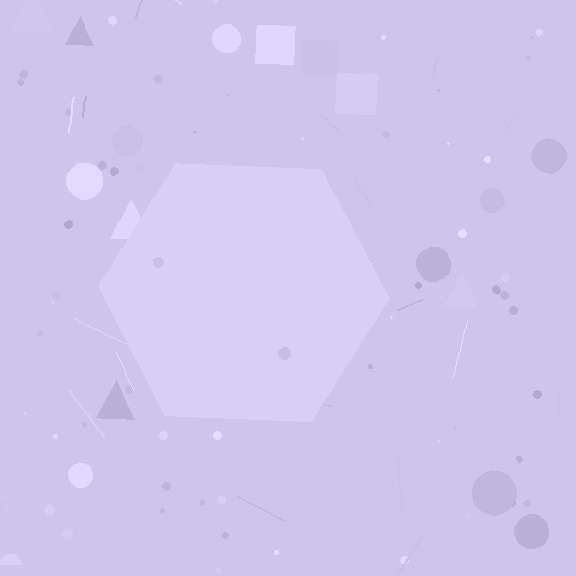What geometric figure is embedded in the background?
A hexagon is embedded in the background.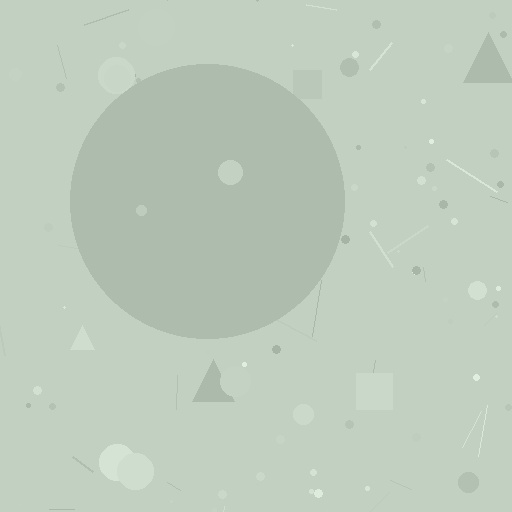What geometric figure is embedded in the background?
A circle is embedded in the background.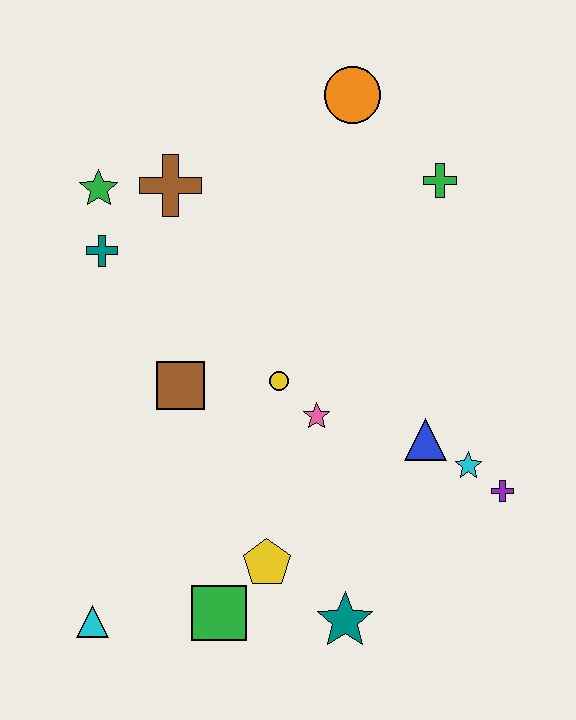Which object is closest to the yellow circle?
The pink star is closest to the yellow circle.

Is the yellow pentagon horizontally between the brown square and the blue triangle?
Yes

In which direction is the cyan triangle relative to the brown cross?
The cyan triangle is below the brown cross.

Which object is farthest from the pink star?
The orange circle is farthest from the pink star.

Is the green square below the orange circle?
Yes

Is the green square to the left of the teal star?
Yes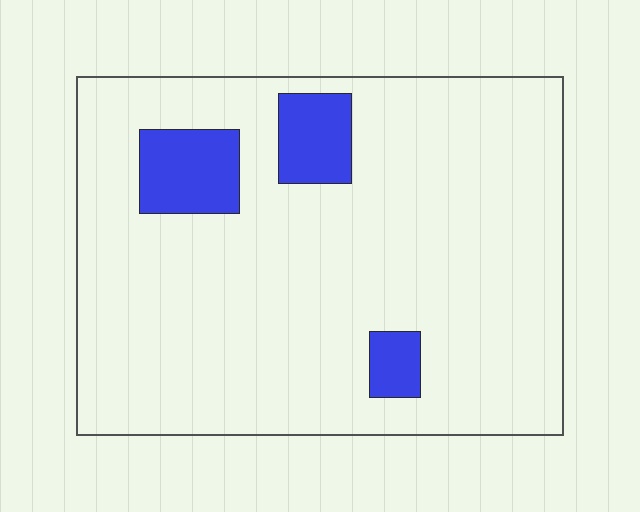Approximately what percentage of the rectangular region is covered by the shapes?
Approximately 10%.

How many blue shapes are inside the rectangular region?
3.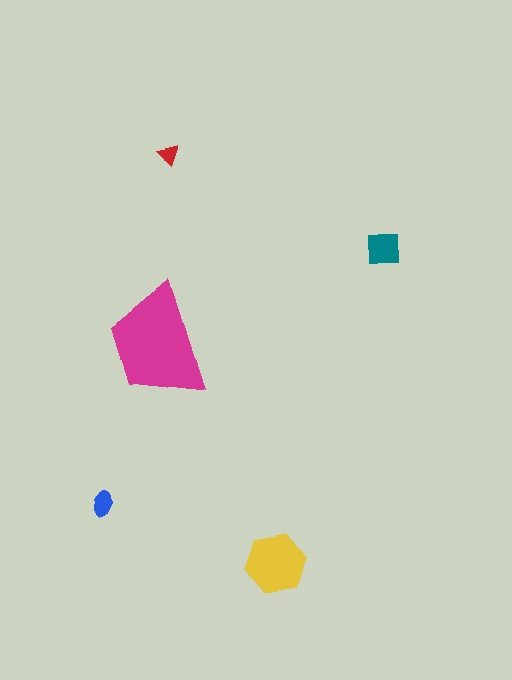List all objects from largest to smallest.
The magenta trapezoid, the yellow hexagon, the teal square, the blue ellipse, the red triangle.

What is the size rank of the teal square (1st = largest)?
3rd.